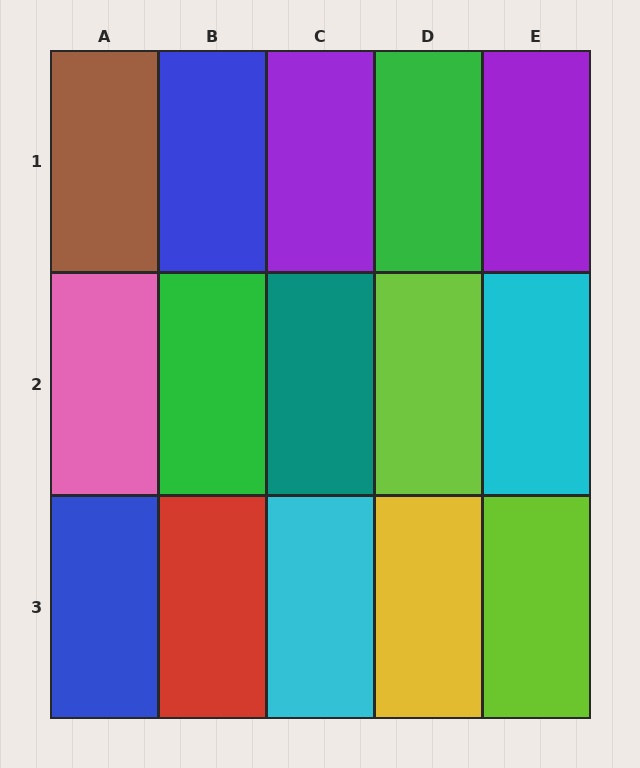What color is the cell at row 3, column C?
Cyan.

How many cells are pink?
1 cell is pink.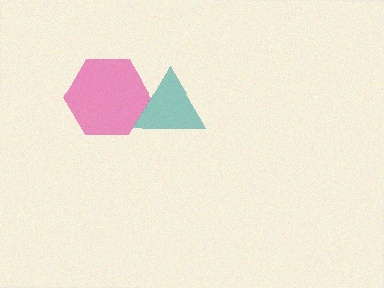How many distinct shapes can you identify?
There are 2 distinct shapes: a pink hexagon, a teal triangle.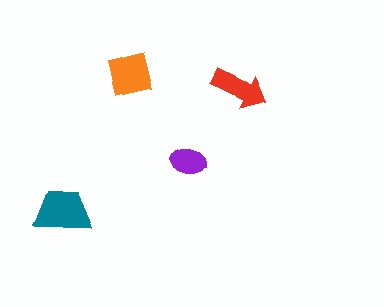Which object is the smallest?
The purple ellipse.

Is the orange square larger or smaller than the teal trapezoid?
Smaller.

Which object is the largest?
The teal trapezoid.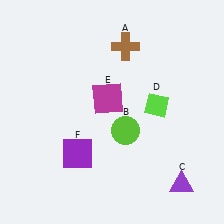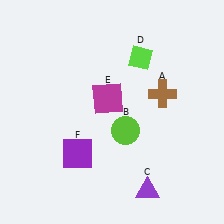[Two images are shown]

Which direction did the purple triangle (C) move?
The purple triangle (C) moved left.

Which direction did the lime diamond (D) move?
The lime diamond (D) moved up.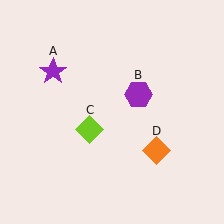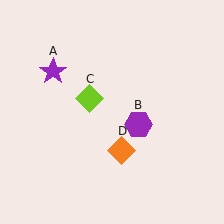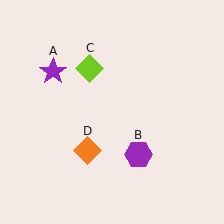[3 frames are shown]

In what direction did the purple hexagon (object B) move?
The purple hexagon (object B) moved down.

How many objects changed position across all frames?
3 objects changed position: purple hexagon (object B), lime diamond (object C), orange diamond (object D).